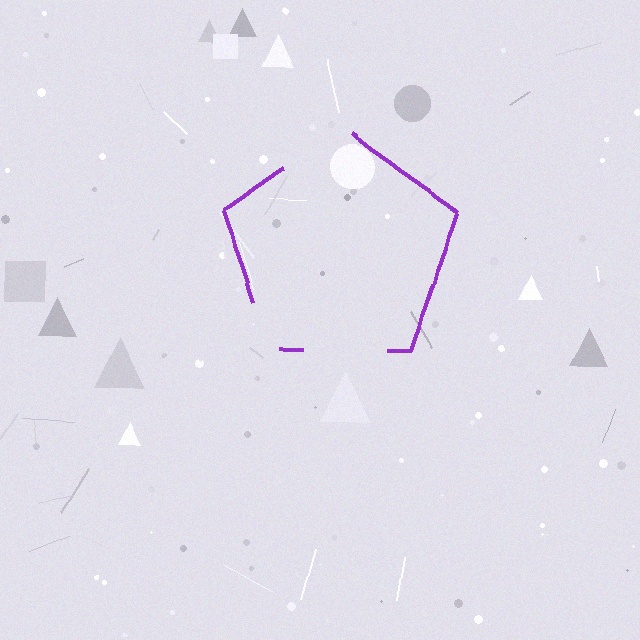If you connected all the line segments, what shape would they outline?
They would outline a pentagon.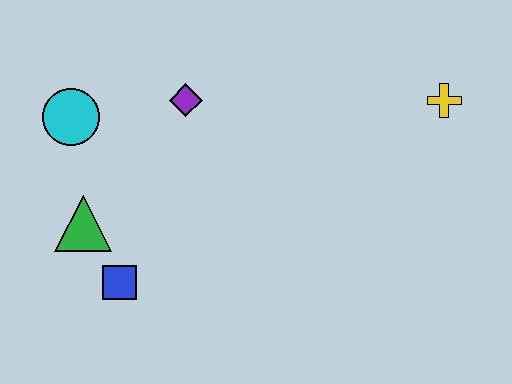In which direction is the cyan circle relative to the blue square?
The cyan circle is above the blue square.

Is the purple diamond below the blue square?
No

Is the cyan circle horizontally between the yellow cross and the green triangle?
No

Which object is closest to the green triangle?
The blue square is closest to the green triangle.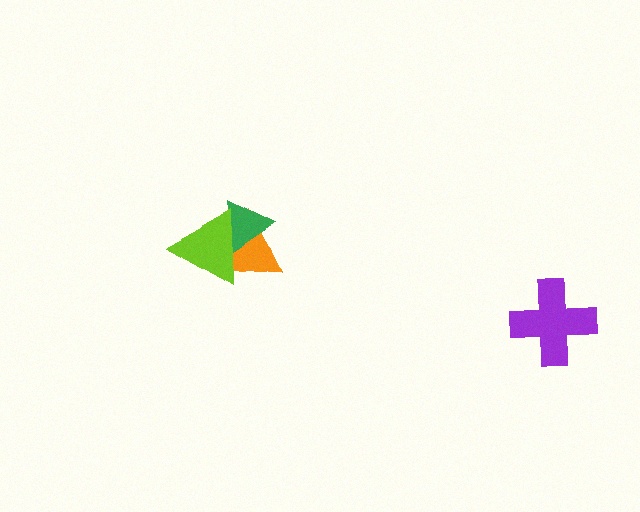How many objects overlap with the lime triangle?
2 objects overlap with the lime triangle.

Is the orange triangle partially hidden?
Yes, it is partially covered by another shape.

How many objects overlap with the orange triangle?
2 objects overlap with the orange triangle.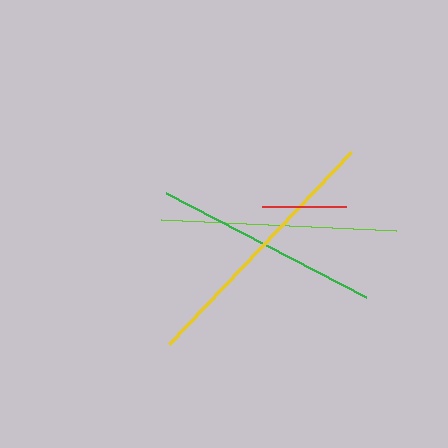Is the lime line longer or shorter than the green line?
The lime line is longer than the green line.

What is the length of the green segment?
The green segment is approximately 226 pixels long.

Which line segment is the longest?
The yellow line is the longest at approximately 265 pixels.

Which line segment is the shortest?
The red line is the shortest at approximately 84 pixels.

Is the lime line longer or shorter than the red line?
The lime line is longer than the red line.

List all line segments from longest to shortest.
From longest to shortest: yellow, lime, green, red.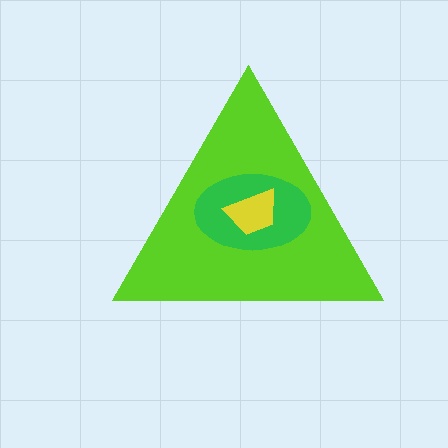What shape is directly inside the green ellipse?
The yellow trapezoid.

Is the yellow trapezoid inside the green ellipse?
Yes.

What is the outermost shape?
The lime triangle.